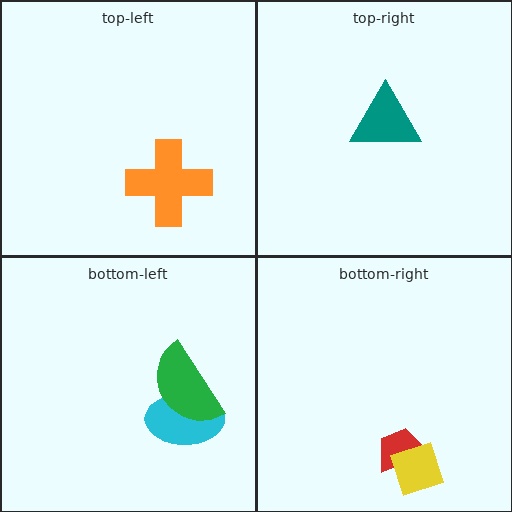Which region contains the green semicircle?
The bottom-left region.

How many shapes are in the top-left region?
1.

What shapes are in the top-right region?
The teal triangle.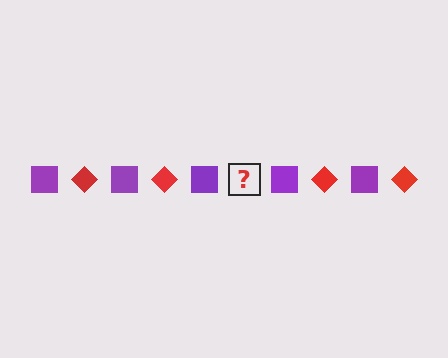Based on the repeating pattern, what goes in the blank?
The blank should be a red diamond.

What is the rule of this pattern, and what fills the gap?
The rule is that the pattern alternates between purple square and red diamond. The gap should be filled with a red diamond.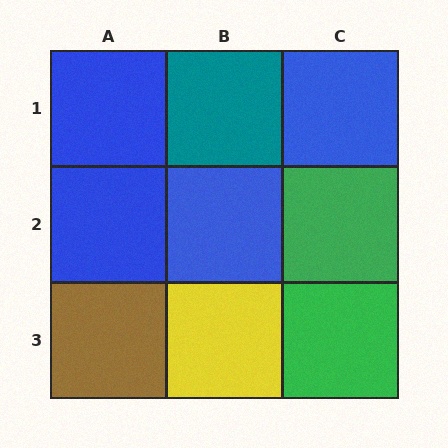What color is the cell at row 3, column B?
Yellow.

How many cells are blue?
4 cells are blue.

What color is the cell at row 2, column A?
Blue.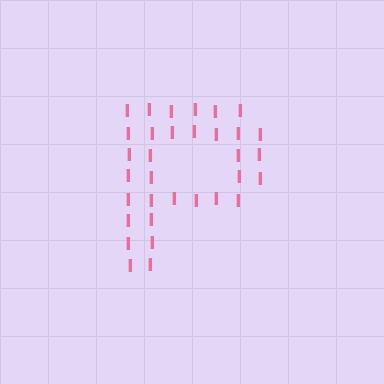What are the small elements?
The small elements are letter I's.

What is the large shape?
The large shape is the letter P.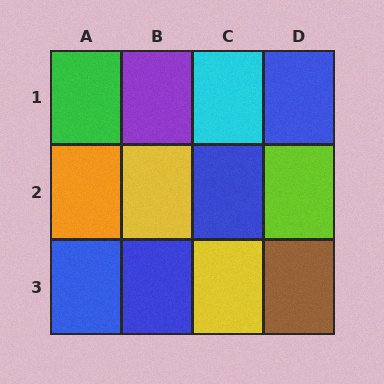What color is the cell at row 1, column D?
Blue.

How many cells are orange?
1 cell is orange.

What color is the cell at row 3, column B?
Blue.